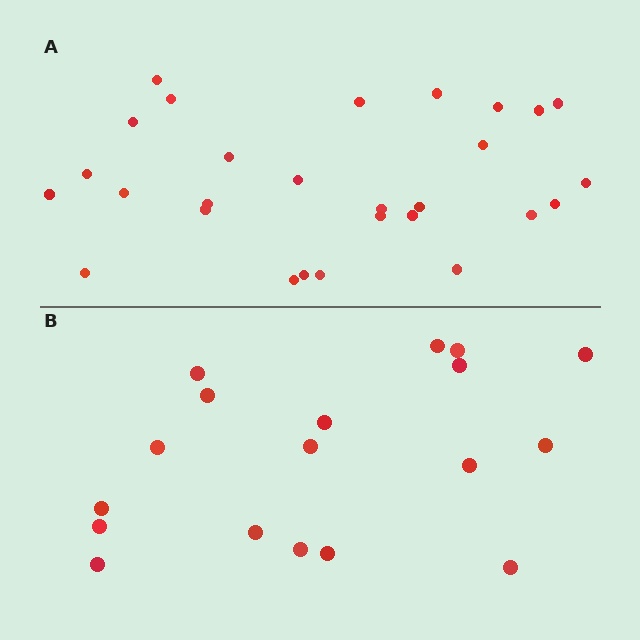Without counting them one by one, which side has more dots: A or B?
Region A (the top region) has more dots.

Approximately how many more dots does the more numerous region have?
Region A has roughly 10 or so more dots than region B.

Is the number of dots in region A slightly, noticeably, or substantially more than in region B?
Region A has substantially more. The ratio is roughly 1.6 to 1.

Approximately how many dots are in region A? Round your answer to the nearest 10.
About 30 dots. (The exact count is 28, which rounds to 30.)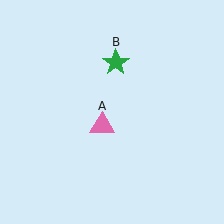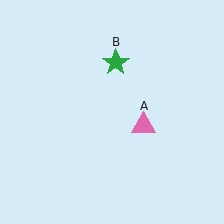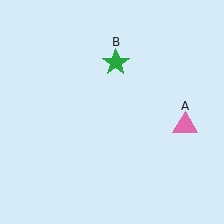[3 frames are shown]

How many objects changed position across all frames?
1 object changed position: pink triangle (object A).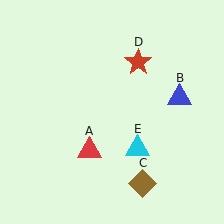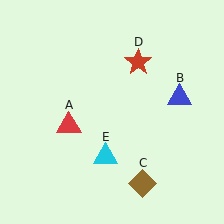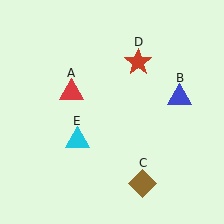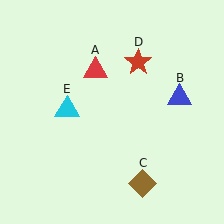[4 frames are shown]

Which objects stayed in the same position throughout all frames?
Blue triangle (object B) and brown diamond (object C) and red star (object D) remained stationary.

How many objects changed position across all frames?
2 objects changed position: red triangle (object A), cyan triangle (object E).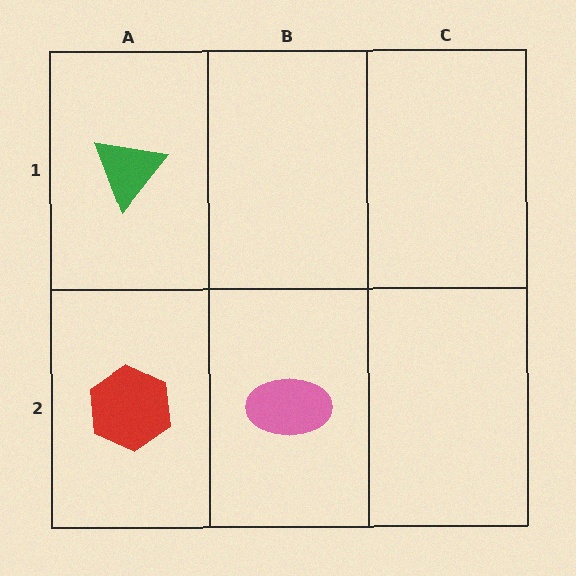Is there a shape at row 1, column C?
No, that cell is empty.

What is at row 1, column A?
A green triangle.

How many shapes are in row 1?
1 shape.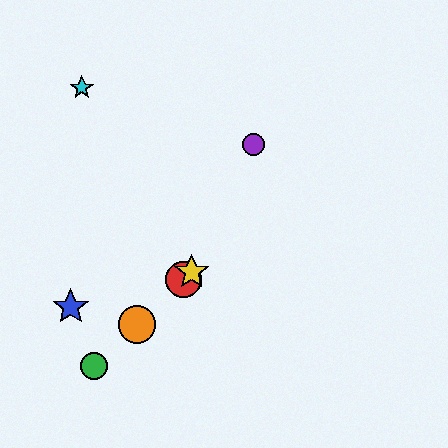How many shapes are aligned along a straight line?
4 shapes (the red circle, the green circle, the yellow star, the orange circle) are aligned along a straight line.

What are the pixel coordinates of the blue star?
The blue star is at (71, 307).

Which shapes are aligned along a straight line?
The red circle, the green circle, the yellow star, the orange circle are aligned along a straight line.